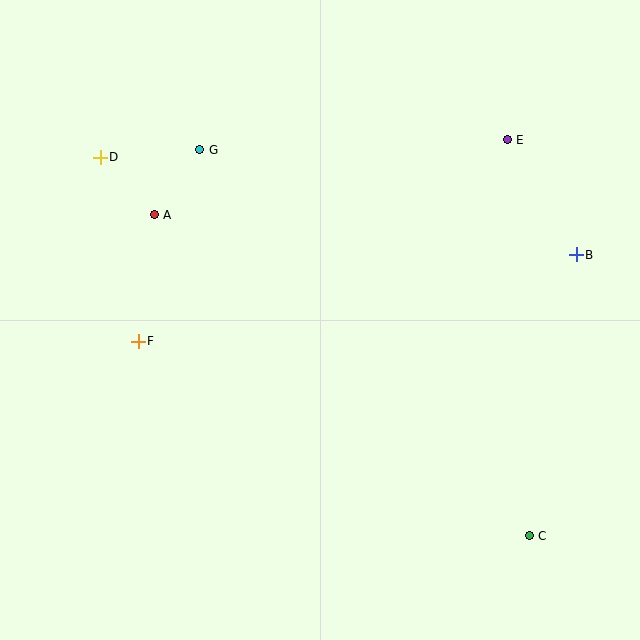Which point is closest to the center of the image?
Point F at (138, 341) is closest to the center.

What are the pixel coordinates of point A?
Point A is at (154, 215).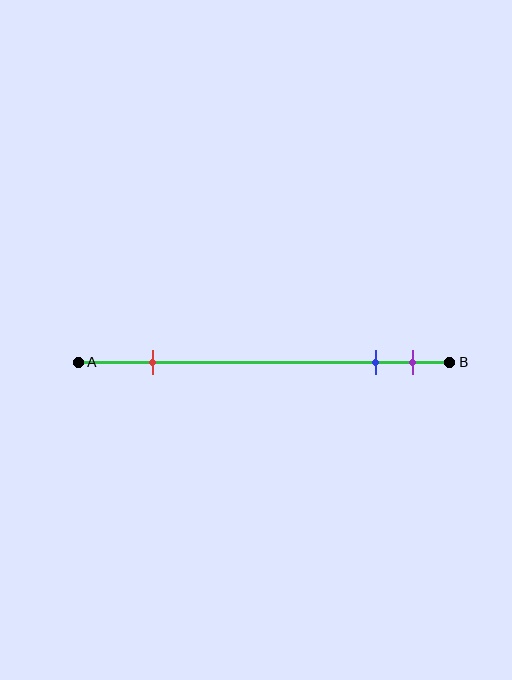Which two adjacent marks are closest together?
The blue and purple marks are the closest adjacent pair.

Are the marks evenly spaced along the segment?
No, the marks are not evenly spaced.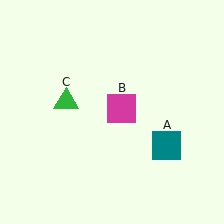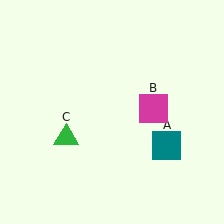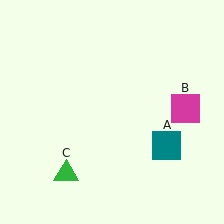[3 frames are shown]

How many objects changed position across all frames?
2 objects changed position: magenta square (object B), green triangle (object C).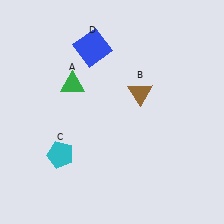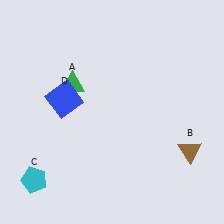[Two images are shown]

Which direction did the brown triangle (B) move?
The brown triangle (B) moved down.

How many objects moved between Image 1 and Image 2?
3 objects moved between the two images.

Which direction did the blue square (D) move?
The blue square (D) moved down.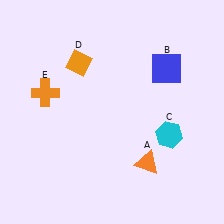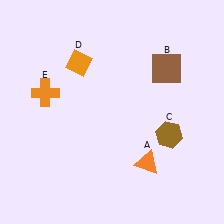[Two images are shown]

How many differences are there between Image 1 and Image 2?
There are 2 differences between the two images.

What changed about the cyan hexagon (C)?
In Image 1, C is cyan. In Image 2, it changed to brown.